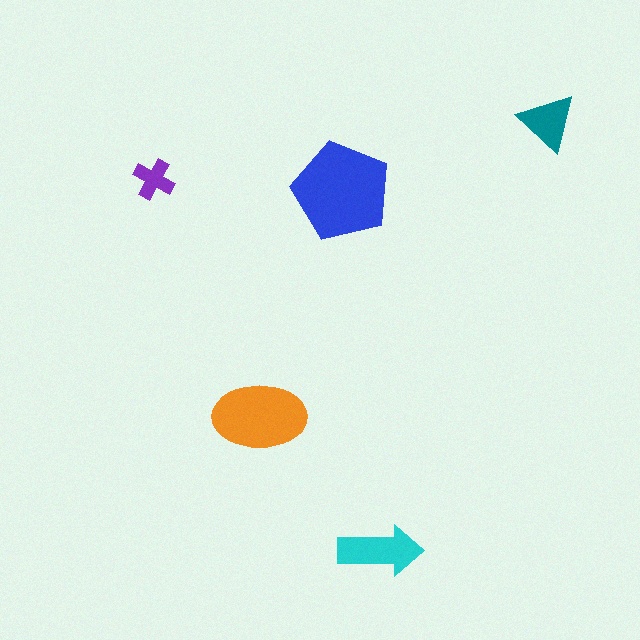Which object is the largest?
The blue pentagon.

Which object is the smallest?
The purple cross.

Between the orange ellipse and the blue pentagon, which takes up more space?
The blue pentagon.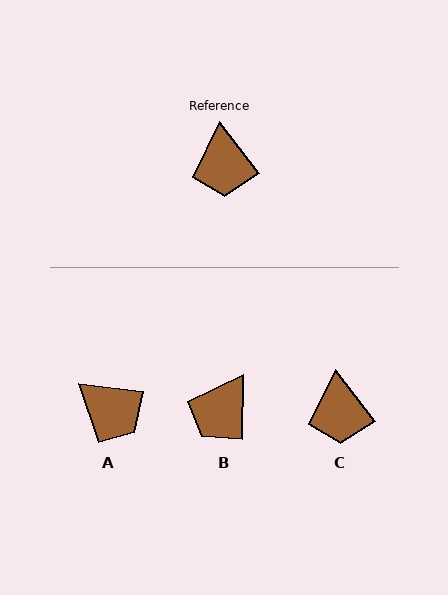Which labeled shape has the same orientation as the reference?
C.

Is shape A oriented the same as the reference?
No, it is off by about 46 degrees.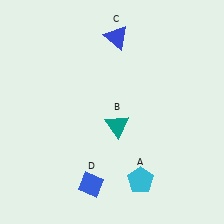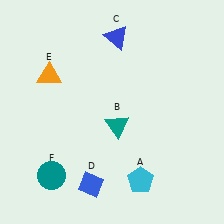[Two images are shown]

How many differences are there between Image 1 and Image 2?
There are 2 differences between the two images.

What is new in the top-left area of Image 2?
An orange triangle (E) was added in the top-left area of Image 2.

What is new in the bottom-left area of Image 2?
A teal circle (F) was added in the bottom-left area of Image 2.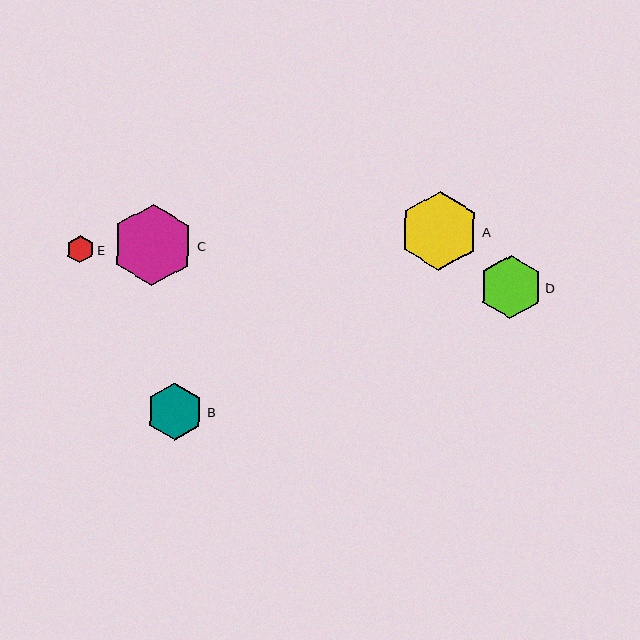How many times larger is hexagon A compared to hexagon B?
Hexagon A is approximately 1.4 times the size of hexagon B.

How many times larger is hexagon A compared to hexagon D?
Hexagon A is approximately 1.3 times the size of hexagon D.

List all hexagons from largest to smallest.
From largest to smallest: C, A, D, B, E.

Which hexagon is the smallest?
Hexagon E is the smallest with a size of approximately 27 pixels.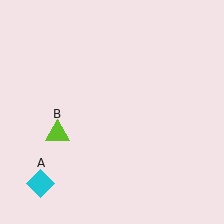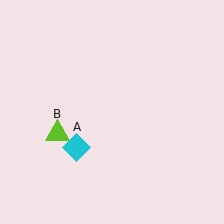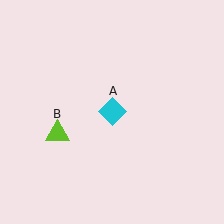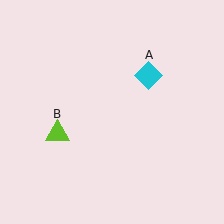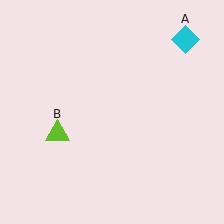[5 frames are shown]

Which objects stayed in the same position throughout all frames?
Lime triangle (object B) remained stationary.